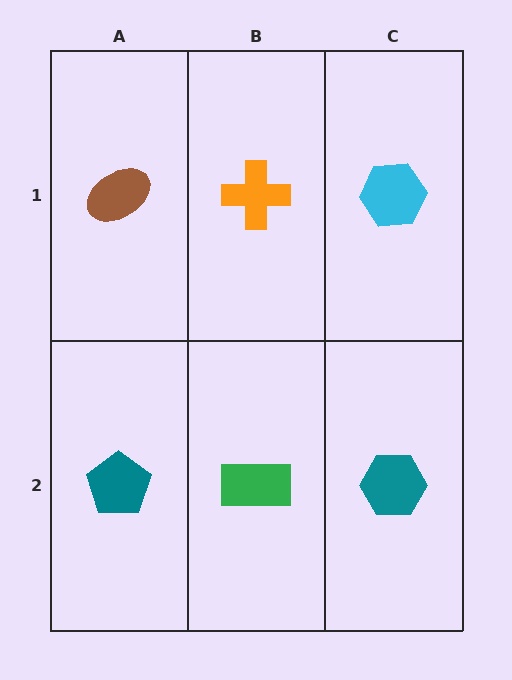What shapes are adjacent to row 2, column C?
A cyan hexagon (row 1, column C), a green rectangle (row 2, column B).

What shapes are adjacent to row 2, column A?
A brown ellipse (row 1, column A), a green rectangle (row 2, column B).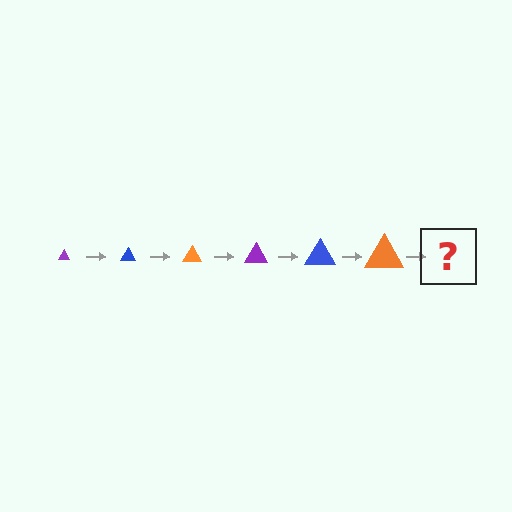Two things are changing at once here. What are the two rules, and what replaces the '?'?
The two rules are that the triangle grows larger each step and the color cycles through purple, blue, and orange. The '?' should be a purple triangle, larger than the previous one.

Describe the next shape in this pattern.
It should be a purple triangle, larger than the previous one.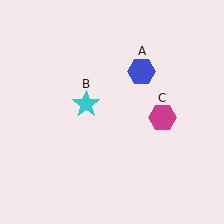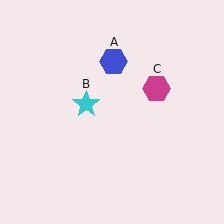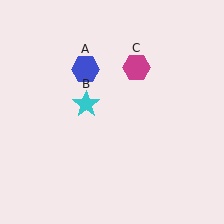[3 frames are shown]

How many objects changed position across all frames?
2 objects changed position: blue hexagon (object A), magenta hexagon (object C).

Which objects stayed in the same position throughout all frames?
Cyan star (object B) remained stationary.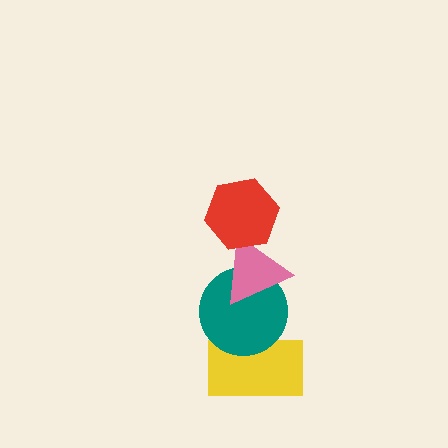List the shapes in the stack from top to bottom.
From top to bottom: the red hexagon, the pink triangle, the teal circle, the yellow rectangle.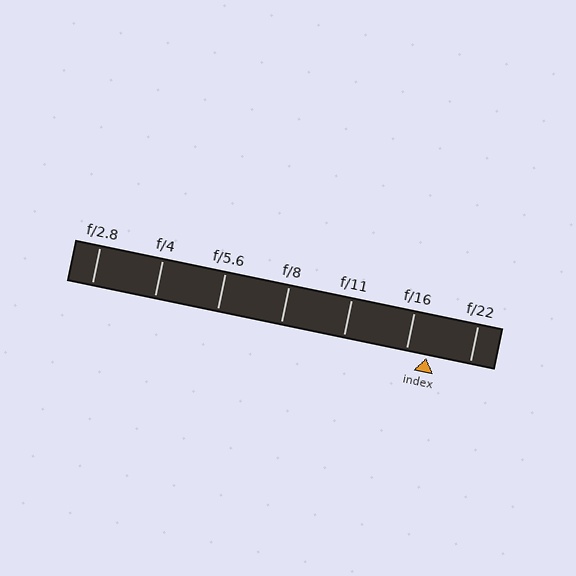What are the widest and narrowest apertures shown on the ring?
The widest aperture shown is f/2.8 and the narrowest is f/22.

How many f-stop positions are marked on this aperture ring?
There are 7 f-stop positions marked.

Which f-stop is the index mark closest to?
The index mark is closest to f/16.